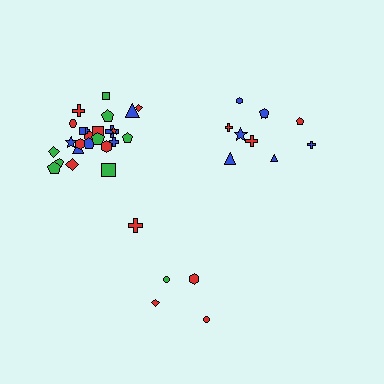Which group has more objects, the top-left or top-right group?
The top-left group.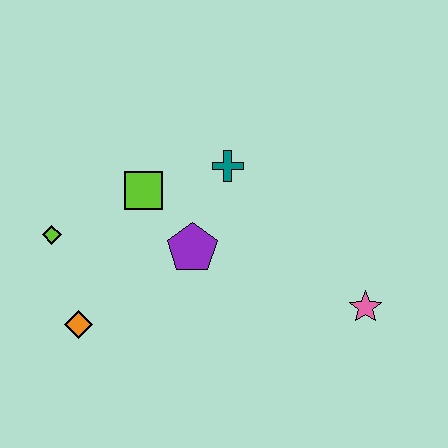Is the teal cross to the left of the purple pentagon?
No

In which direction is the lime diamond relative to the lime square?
The lime diamond is to the left of the lime square.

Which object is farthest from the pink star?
The lime diamond is farthest from the pink star.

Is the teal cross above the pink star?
Yes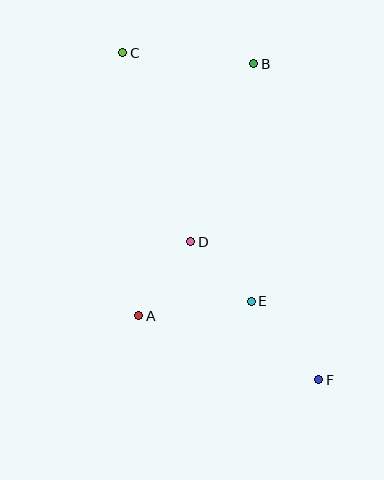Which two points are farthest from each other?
Points C and F are farthest from each other.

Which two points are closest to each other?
Points D and E are closest to each other.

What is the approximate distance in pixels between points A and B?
The distance between A and B is approximately 277 pixels.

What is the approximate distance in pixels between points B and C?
The distance between B and C is approximately 131 pixels.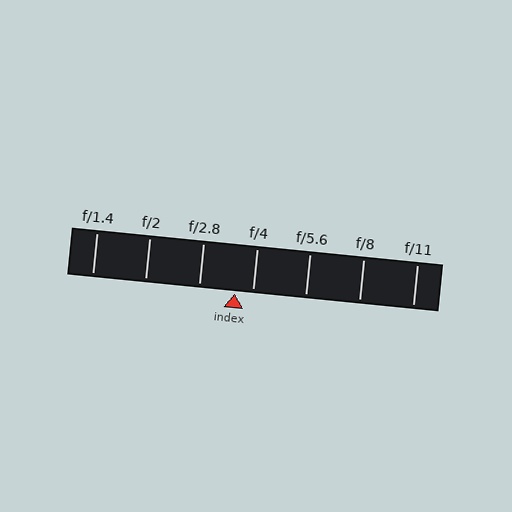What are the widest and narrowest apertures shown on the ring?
The widest aperture shown is f/1.4 and the narrowest is f/11.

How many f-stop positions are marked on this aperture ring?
There are 7 f-stop positions marked.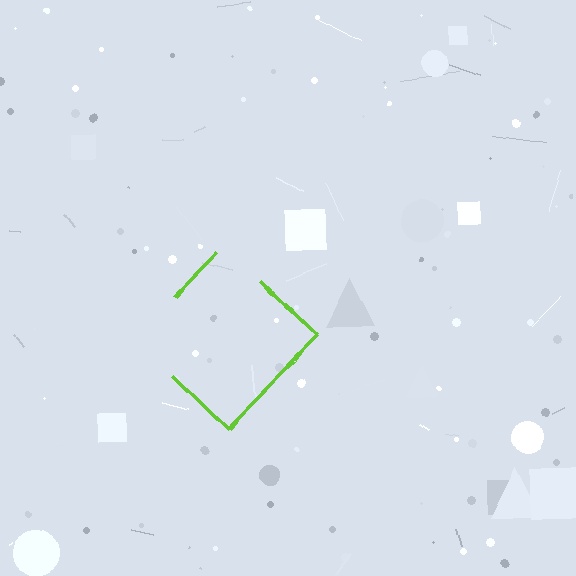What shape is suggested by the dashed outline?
The dashed outline suggests a diamond.